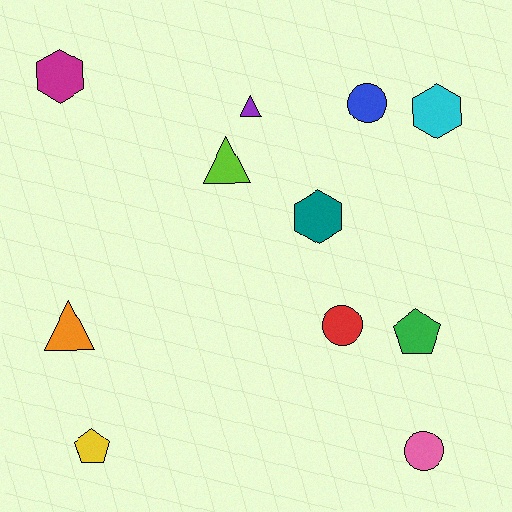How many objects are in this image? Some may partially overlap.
There are 11 objects.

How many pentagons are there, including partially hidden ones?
There are 2 pentagons.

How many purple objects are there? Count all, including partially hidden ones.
There is 1 purple object.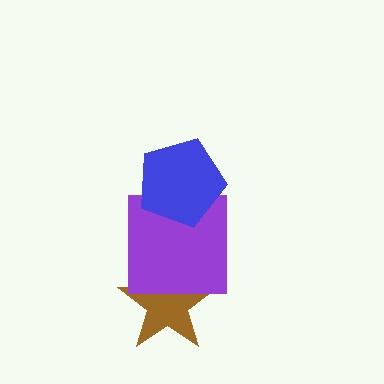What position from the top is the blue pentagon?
The blue pentagon is 1st from the top.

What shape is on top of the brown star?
The purple square is on top of the brown star.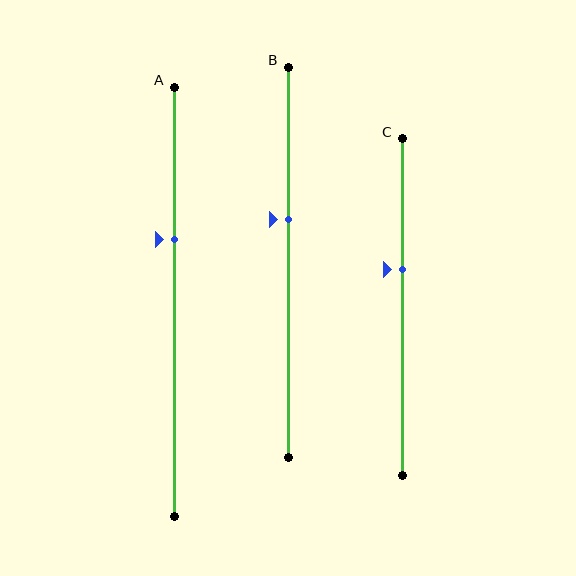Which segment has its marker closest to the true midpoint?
Segment B has its marker closest to the true midpoint.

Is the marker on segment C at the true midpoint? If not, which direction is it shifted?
No, the marker on segment C is shifted upward by about 11% of the segment length.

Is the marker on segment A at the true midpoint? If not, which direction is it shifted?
No, the marker on segment A is shifted upward by about 14% of the segment length.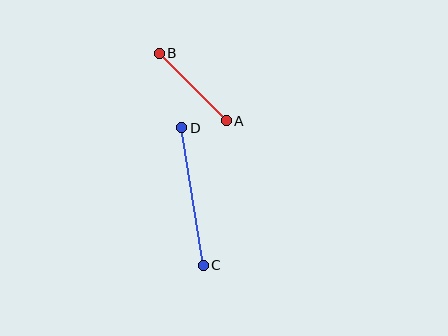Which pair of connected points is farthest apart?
Points C and D are farthest apart.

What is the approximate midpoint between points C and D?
The midpoint is at approximately (193, 196) pixels.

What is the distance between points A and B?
The distance is approximately 95 pixels.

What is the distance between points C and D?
The distance is approximately 139 pixels.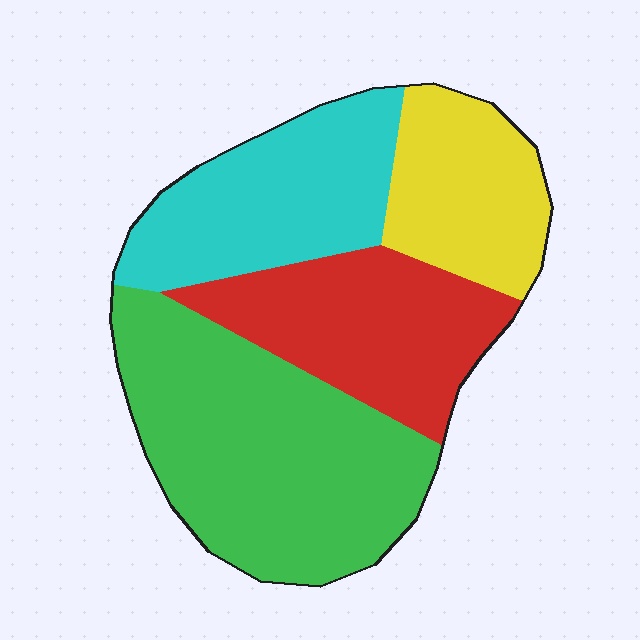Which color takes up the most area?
Green, at roughly 40%.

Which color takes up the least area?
Yellow, at roughly 15%.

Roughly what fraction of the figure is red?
Red takes up between a sixth and a third of the figure.